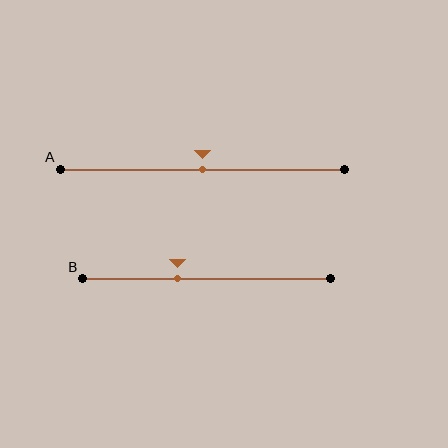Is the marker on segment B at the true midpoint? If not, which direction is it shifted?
No, the marker on segment B is shifted to the left by about 12% of the segment length.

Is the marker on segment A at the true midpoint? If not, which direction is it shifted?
Yes, the marker on segment A is at the true midpoint.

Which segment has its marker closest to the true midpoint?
Segment A has its marker closest to the true midpoint.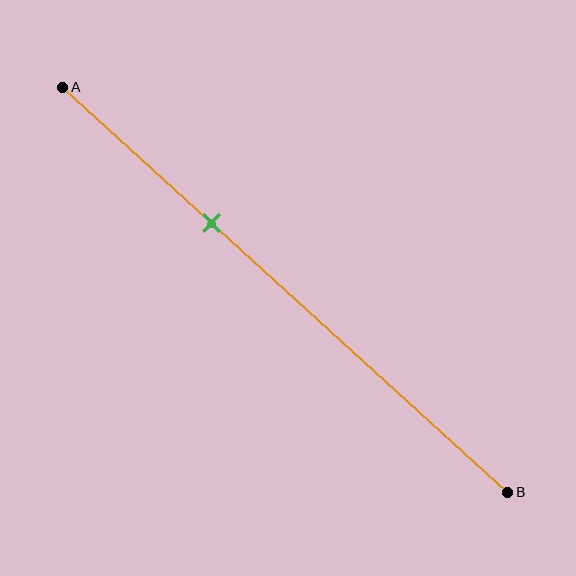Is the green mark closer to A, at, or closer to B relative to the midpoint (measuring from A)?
The green mark is closer to point A than the midpoint of segment AB.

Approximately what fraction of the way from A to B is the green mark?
The green mark is approximately 35% of the way from A to B.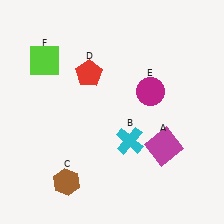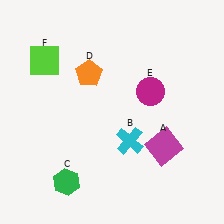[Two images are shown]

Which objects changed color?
C changed from brown to green. D changed from red to orange.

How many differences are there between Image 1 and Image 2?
There are 2 differences between the two images.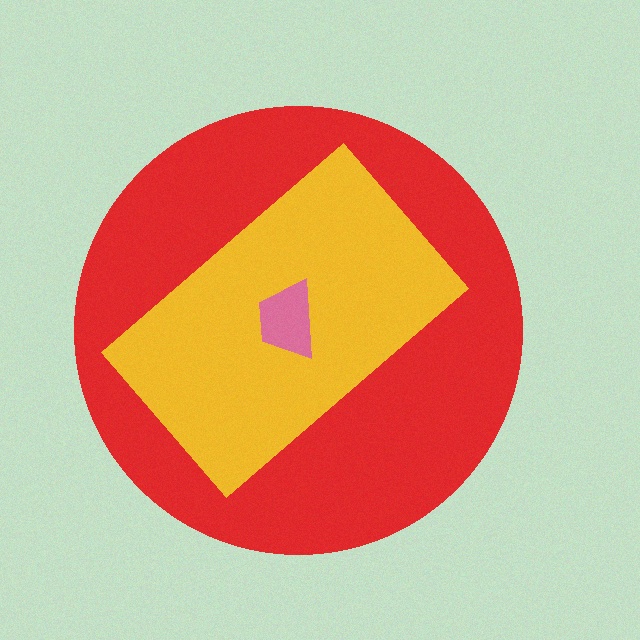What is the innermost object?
The pink trapezoid.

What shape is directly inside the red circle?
The yellow rectangle.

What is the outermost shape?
The red circle.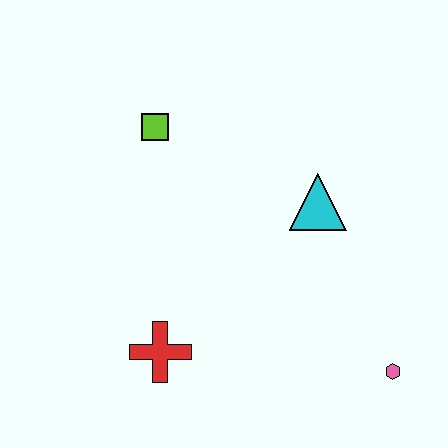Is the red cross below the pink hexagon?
No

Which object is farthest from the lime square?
The pink hexagon is farthest from the lime square.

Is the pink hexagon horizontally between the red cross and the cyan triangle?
No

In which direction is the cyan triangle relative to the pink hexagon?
The cyan triangle is above the pink hexagon.